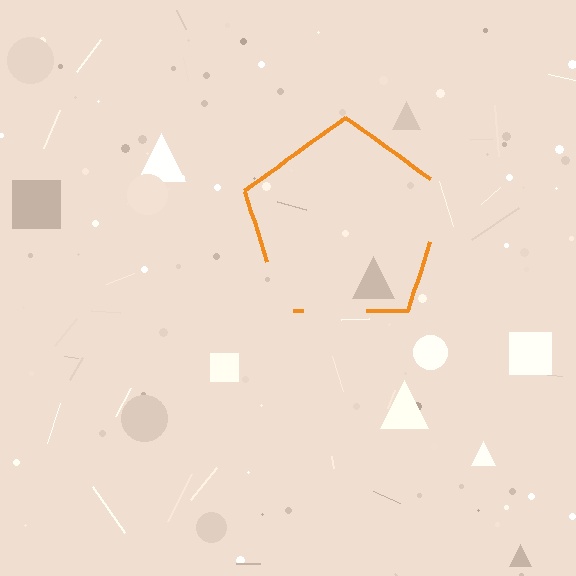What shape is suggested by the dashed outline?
The dashed outline suggests a pentagon.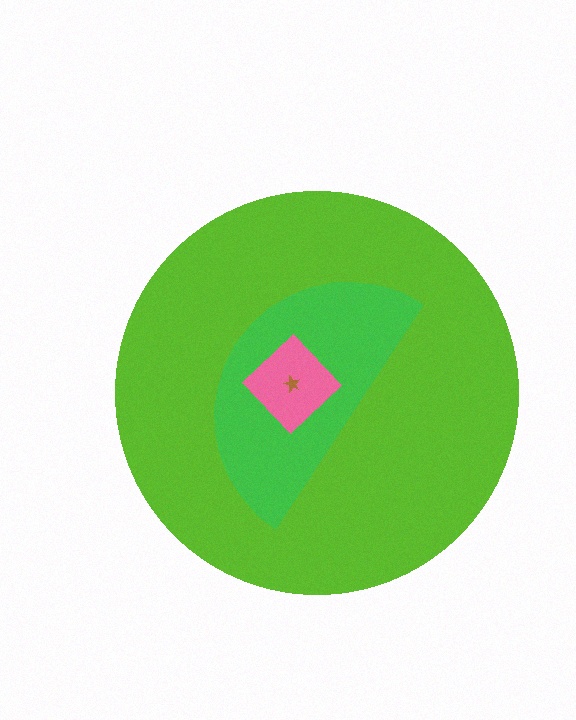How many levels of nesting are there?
4.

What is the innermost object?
The brown star.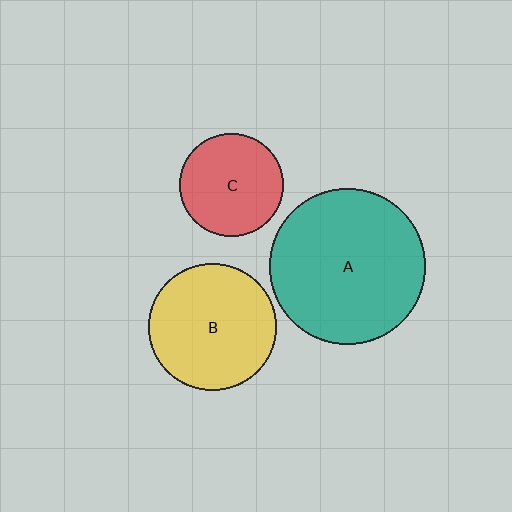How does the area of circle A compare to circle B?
Approximately 1.5 times.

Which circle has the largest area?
Circle A (teal).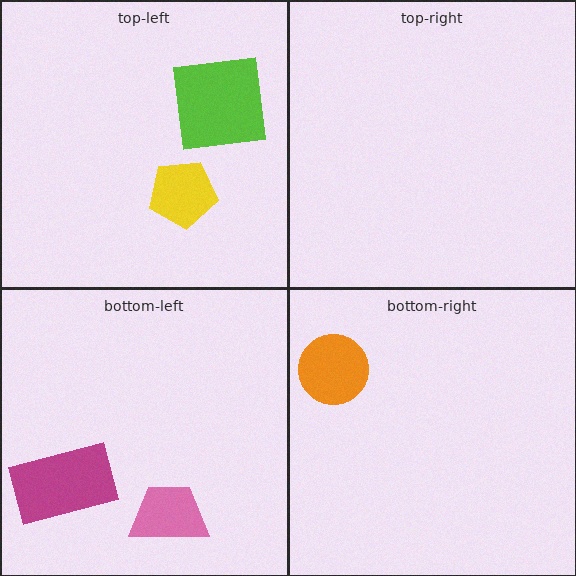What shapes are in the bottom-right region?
The orange circle.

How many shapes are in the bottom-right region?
1.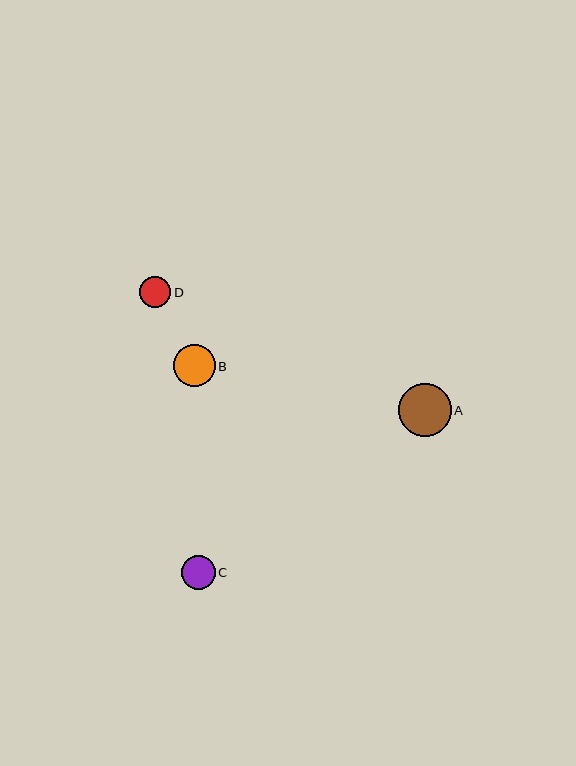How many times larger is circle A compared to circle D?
Circle A is approximately 1.7 times the size of circle D.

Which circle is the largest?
Circle A is the largest with a size of approximately 53 pixels.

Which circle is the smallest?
Circle D is the smallest with a size of approximately 32 pixels.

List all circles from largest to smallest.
From largest to smallest: A, B, C, D.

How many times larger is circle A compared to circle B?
Circle A is approximately 1.3 times the size of circle B.